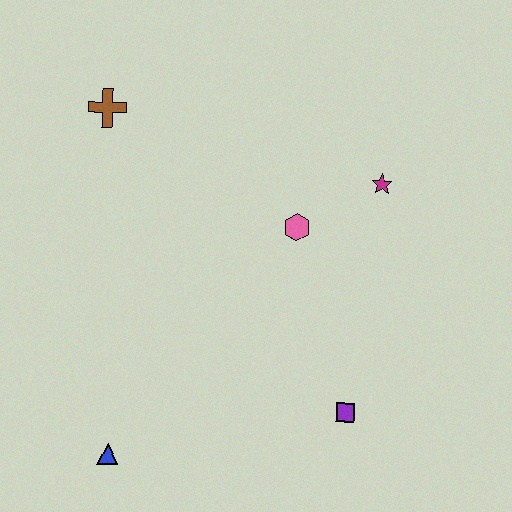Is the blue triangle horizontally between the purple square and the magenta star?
No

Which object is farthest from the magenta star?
The blue triangle is farthest from the magenta star.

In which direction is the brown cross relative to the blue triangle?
The brown cross is above the blue triangle.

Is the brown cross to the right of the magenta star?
No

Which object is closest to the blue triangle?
The purple square is closest to the blue triangle.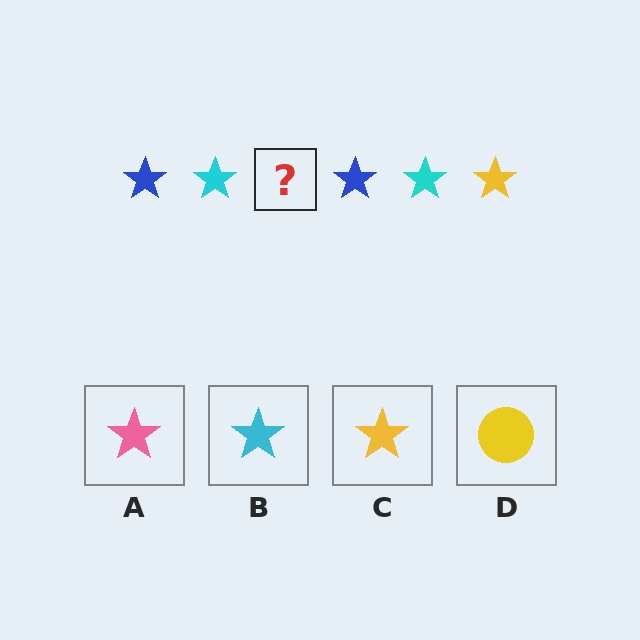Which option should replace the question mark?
Option C.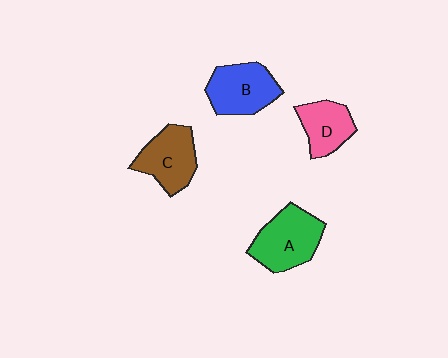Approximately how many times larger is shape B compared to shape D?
Approximately 1.3 times.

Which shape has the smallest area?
Shape D (pink).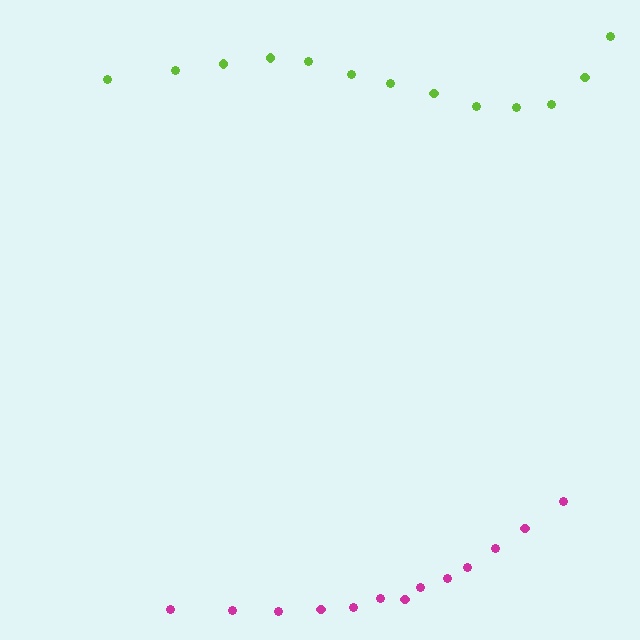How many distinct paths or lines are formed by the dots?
There are 2 distinct paths.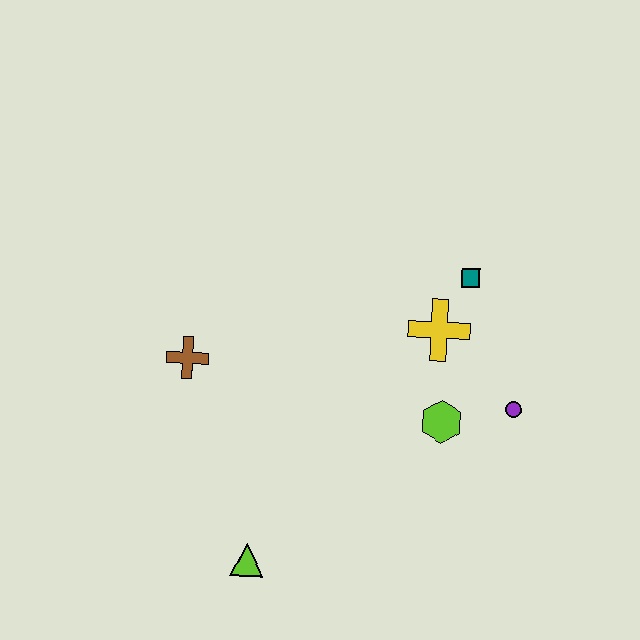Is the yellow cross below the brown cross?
No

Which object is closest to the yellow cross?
The teal square is closest to the yellow cross.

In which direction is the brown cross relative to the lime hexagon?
The brown cross is to the left of the lime hexagon.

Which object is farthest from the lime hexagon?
The brown cross is farthest from the lime hexagon.